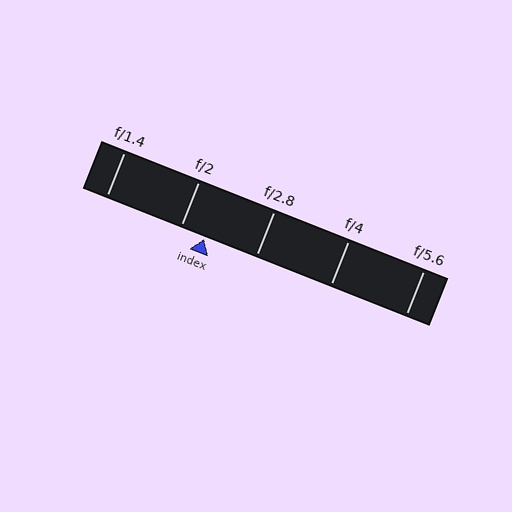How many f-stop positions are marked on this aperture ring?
There are 5 f-stop positions marked.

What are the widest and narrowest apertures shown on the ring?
The widest aperture shown is f/1.4 and the narrowest is f/5.6.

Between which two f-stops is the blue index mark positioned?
The index mark is between f/2 and f/2.8.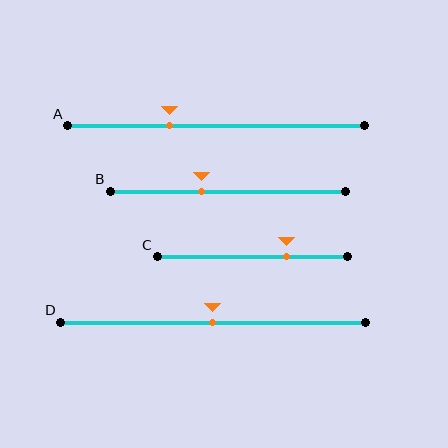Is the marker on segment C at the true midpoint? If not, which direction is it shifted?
No, the marker on segment C is shifted to the right by about 18% of the segment length.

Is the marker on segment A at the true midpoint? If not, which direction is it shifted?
No, the marker on segment A is shifted to the left by about 16% of the segment length.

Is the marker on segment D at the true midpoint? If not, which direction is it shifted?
Yes, the marker on segment D is at the true midpoint.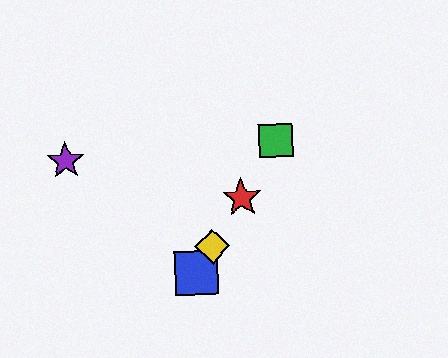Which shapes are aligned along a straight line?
The red star, the blue square, the green square, the yellow diamond are aligned along a straight line.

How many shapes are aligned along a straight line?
4 shapes (the red star, the blue square, the green square, the yellow diamond) are aligned along a straight line.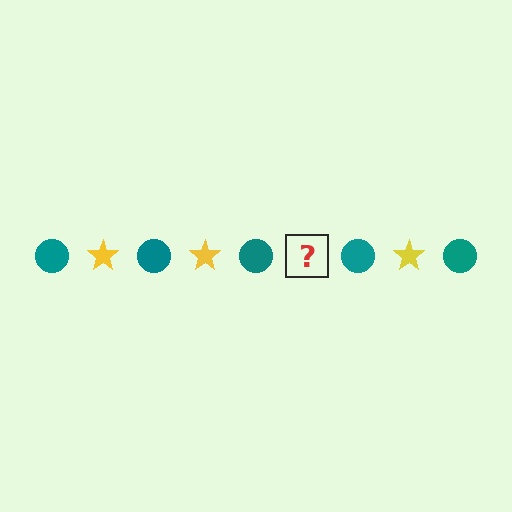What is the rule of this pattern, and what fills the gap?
The rule is that the pattern alternates between teal circle and yellow star. The gap should be filled with a yellow star.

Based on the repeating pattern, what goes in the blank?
The blank should be a yellow star.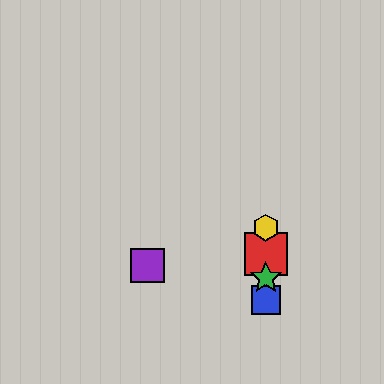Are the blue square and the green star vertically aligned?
Yes, both are at x≈266.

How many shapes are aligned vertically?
4 shapes (the red square, the blue square, the green star, the yellow hexagon) are aligned vertically.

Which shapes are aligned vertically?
The red square, the blue square, the green star, the yellow hexagon are aligned vertically.